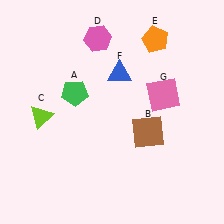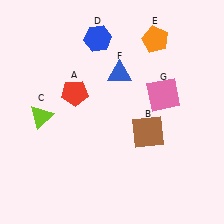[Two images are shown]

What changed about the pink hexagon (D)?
In Image 1, D is pink. In Image 2, it changed to blue.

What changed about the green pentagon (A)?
In Image 1, A is green. In Image 2, it changed to red.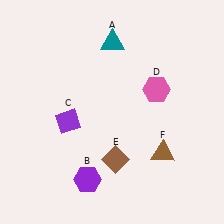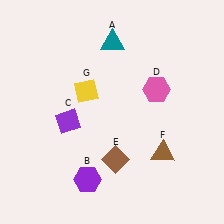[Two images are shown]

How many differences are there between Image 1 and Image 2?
There is 1 difference between the two images.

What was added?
A yellow diamond (G) was added in Image 2.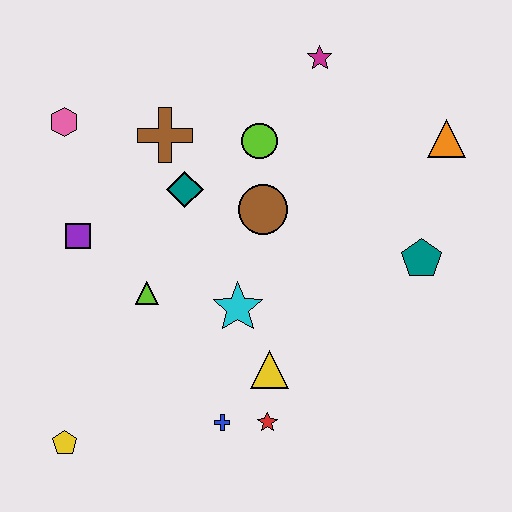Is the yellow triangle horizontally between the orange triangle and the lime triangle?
Yes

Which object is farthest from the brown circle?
The yellow pentagon is farthest from the brown circle.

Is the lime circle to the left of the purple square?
No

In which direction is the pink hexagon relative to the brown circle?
The pink hexagon is to the left of the brown circle.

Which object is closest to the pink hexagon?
The brown cross is closest to the pink hexagon.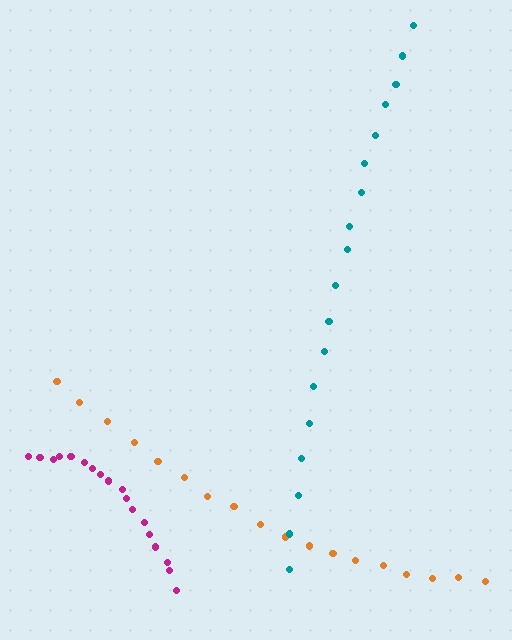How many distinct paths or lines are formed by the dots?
There are 3 distinct paths.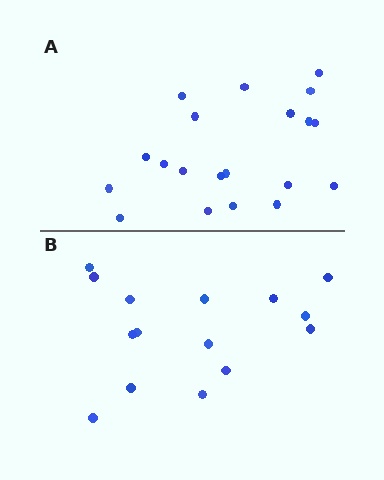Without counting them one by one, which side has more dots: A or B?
Region A (the top region) has more dots.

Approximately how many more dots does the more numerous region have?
Region A has about 5 more dots than region B.